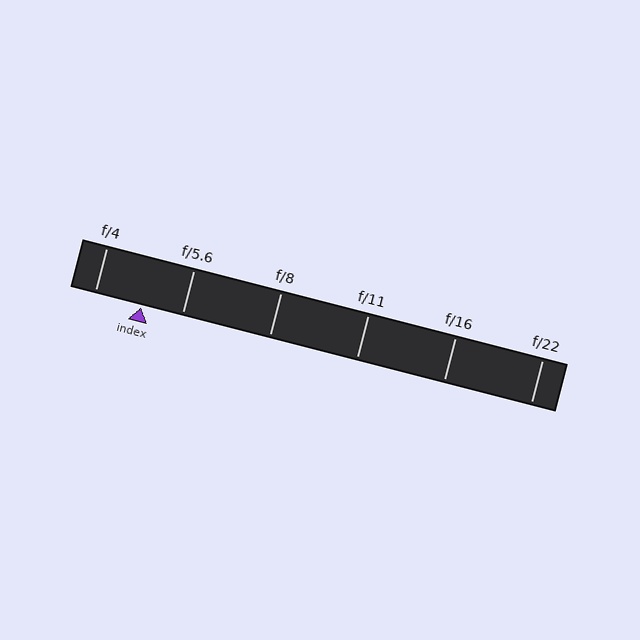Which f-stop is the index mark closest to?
The index mark is closest to f/5.6.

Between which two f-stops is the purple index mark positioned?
The index mark is between f/4 and f/5.6.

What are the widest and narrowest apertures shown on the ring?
The widest aperture shown is f/4 and the narrowest is f/22.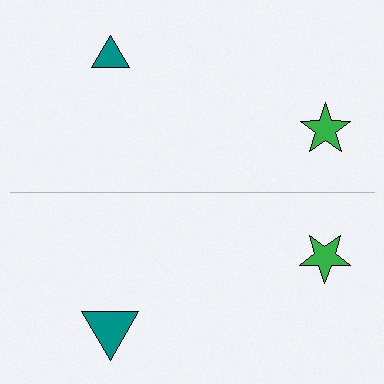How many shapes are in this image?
There are 4 shapes in this image.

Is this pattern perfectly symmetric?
No, the pattern is not perfectly symmetric. The teal triangle on the bottom side has a different size than its mirror counterpart.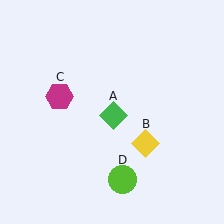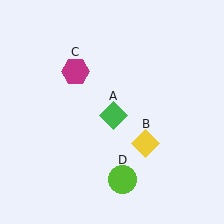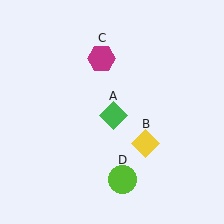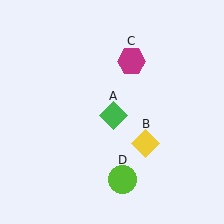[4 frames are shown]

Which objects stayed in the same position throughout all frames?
Green diamond (object A) and yellow diamond (object B) and lime circle (object D) remained stationary.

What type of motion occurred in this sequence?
The magenta hexagon (object C) rotated clockwise around the center of the scene.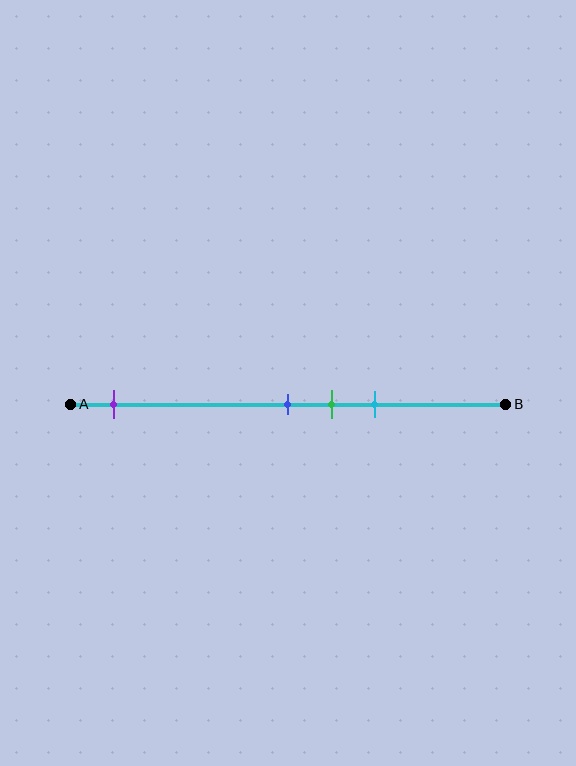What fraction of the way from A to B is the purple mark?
The purple mark is approximately 10% (0.1) of the way from A to B.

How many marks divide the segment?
There are 4 marks dividing the segment.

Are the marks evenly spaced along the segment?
No, the marks are not evenly spaced.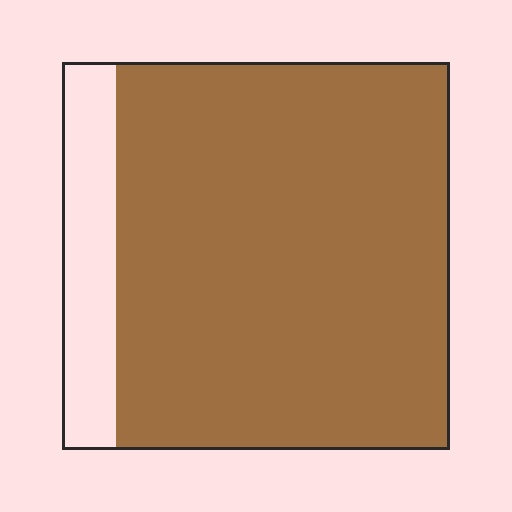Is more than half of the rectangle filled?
Yes.